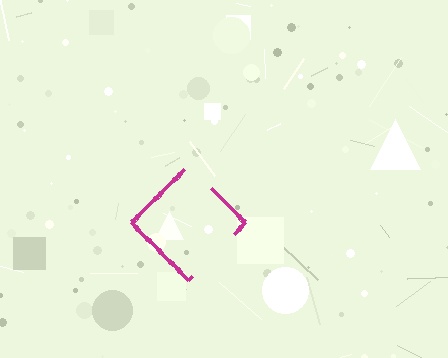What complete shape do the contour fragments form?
The contour fragments form a diamond.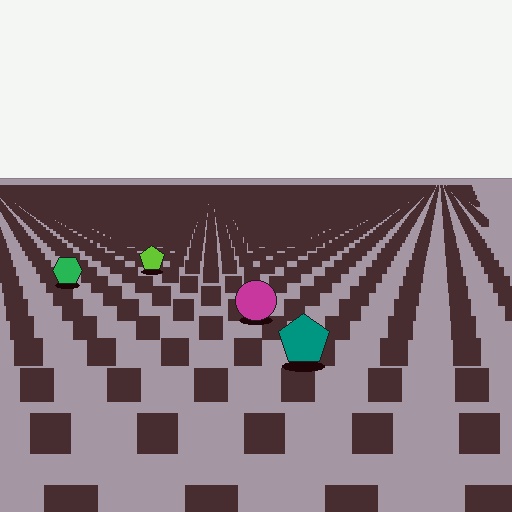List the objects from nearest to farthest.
From nearest to farthest: the teal pentagon, the magenta circle, the green hexagon, the lime pentagon.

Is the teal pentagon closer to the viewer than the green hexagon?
Yes. The teal pentagon is closer — you can tell from the texture gradient: the ground texture is coarser near it.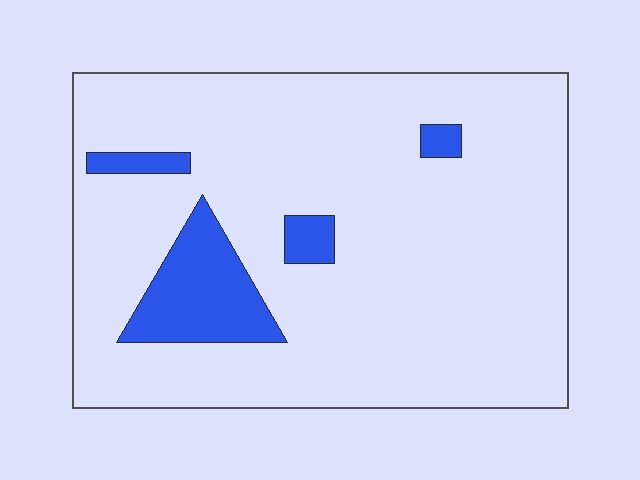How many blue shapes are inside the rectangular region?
4.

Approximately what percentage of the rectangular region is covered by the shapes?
Approximately 10%.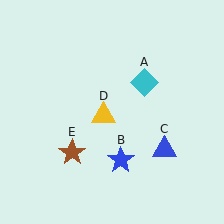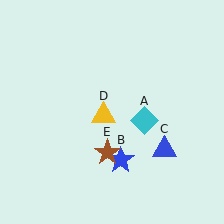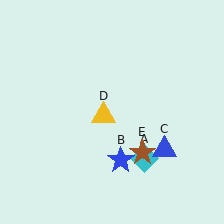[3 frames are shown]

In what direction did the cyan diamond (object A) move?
The cyan diamond (object A) moved down.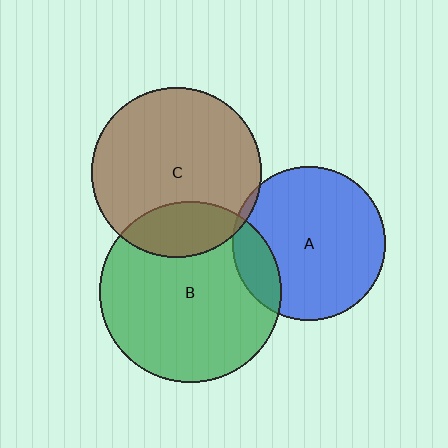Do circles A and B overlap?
Yes.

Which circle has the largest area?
Circle B (green).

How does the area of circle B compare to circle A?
Approximately 1.4 times.